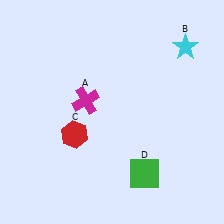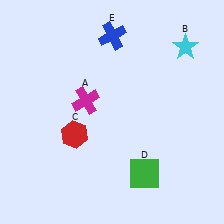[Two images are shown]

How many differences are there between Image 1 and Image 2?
There is 1 difference between the two images.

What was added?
A blue cross (E) was added in Image 2.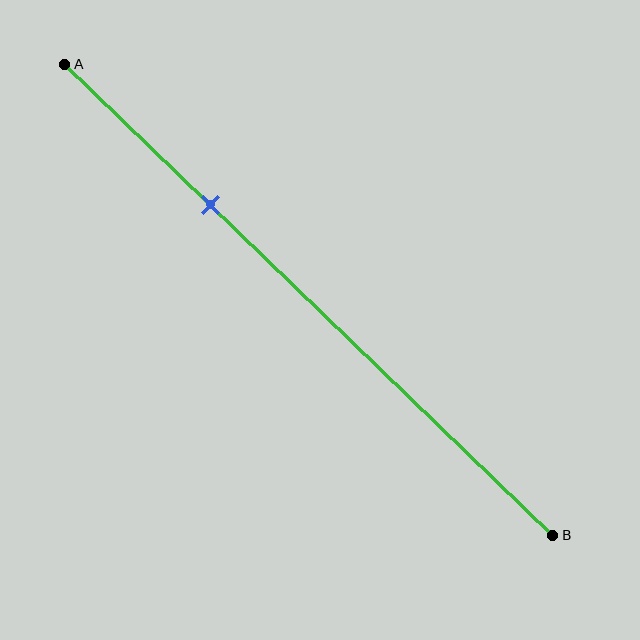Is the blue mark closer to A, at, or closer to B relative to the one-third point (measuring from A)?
The blue mark is closer to point A than the one-third point of segment AB.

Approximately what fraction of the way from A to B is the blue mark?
The blue mark is approximately 30% of the way from A to B.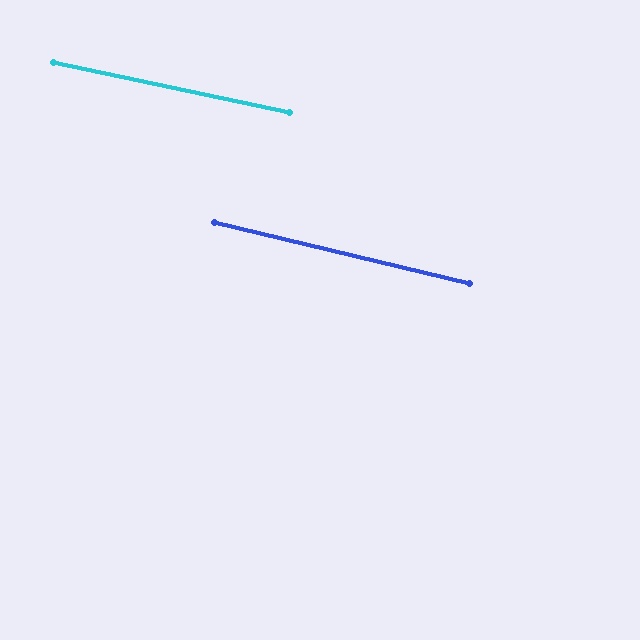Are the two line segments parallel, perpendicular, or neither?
Parallel — their directions differ by only 1.3°.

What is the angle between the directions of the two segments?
Approximately 1 degree.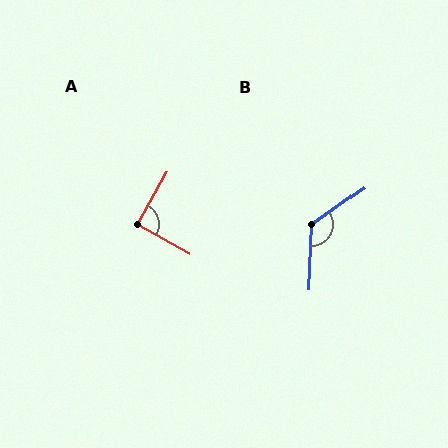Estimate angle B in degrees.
Approximately 127 degrees.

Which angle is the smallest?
A, at approximately 90 degrees.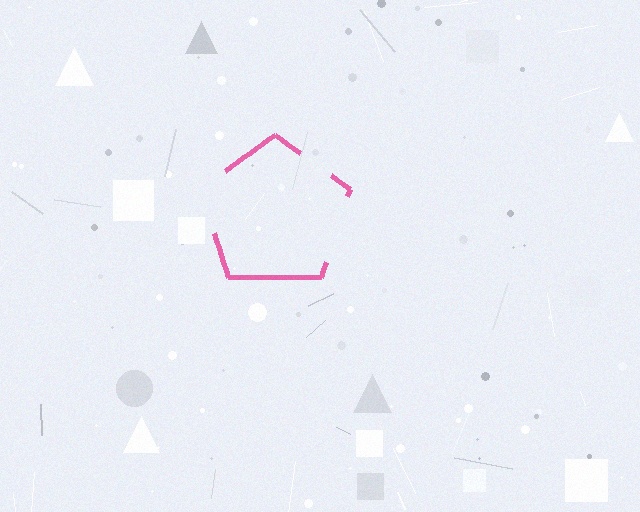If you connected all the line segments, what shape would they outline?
They would outline a pentagon.